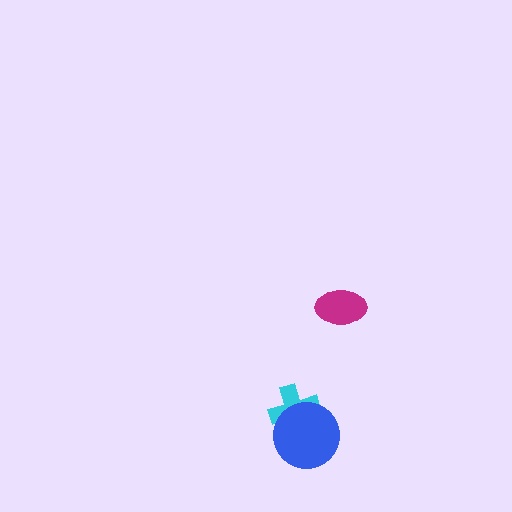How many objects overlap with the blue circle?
1 object overlaps with the blue circle.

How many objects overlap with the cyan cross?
1 object overlaps with the cyan cross.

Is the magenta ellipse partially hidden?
No, no other shape covers it.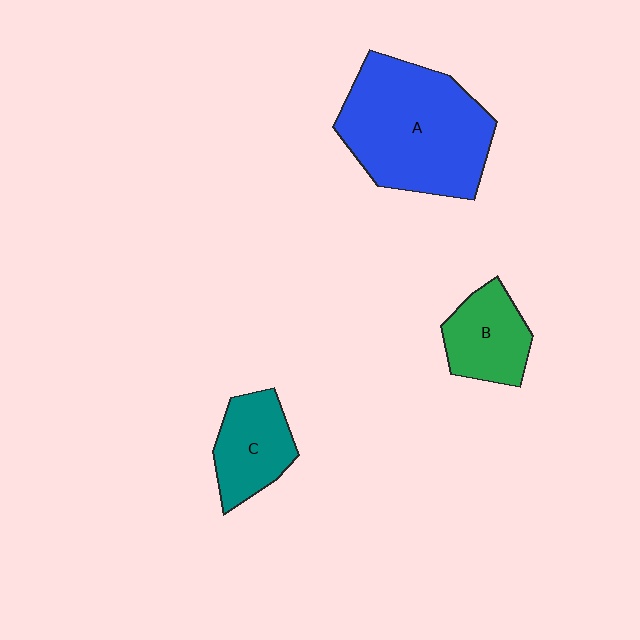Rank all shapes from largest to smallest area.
From largest to smallest: A (blue), C (teal), B (green).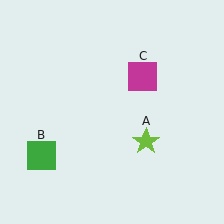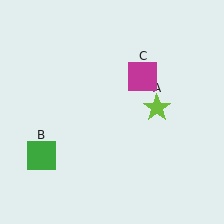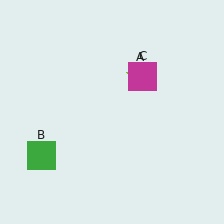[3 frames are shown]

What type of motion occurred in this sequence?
The lime star (object A) rotated counterclockwise around the center of the scene.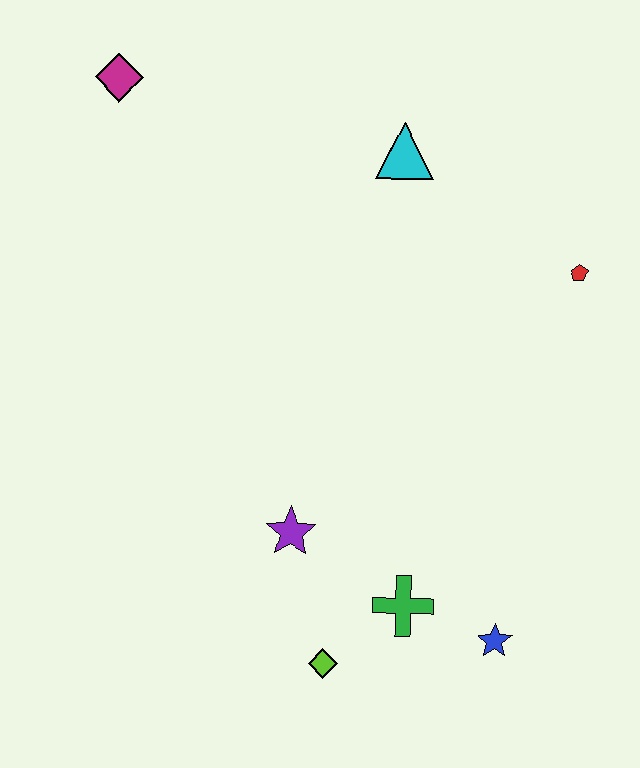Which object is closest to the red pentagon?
The cyan triangle is closest to the red pentagon.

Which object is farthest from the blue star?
The magenta diamond is farthest from the blue star.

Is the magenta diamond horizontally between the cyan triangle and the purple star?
No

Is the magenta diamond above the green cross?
Yes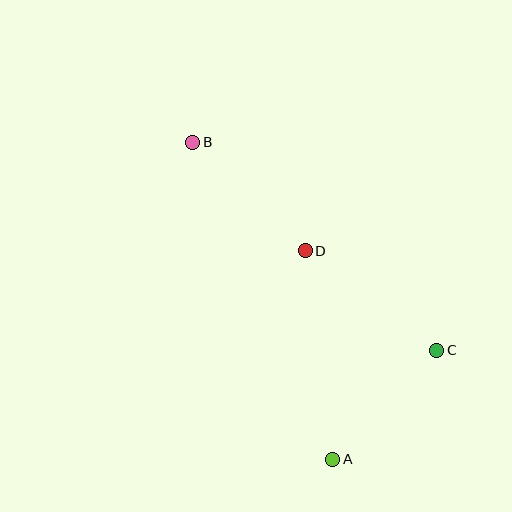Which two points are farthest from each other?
Points A and B are farthest from each other.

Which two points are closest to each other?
Points A and C are closest to each other.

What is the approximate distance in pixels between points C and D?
The distance between C and D is approximately 165 pixels.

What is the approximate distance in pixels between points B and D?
The distance between B and D is approximately 156 pixels.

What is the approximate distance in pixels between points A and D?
The distance between A and D is approximately 210 pixels.